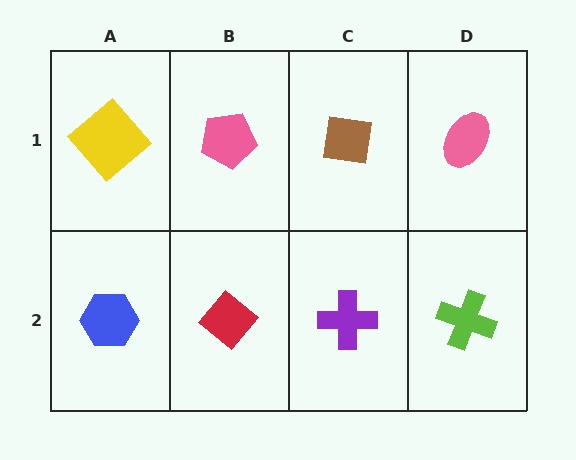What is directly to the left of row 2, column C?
A red diamond.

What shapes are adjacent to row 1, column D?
A lime cross (row 2, column D), a brown square (row 1, column C).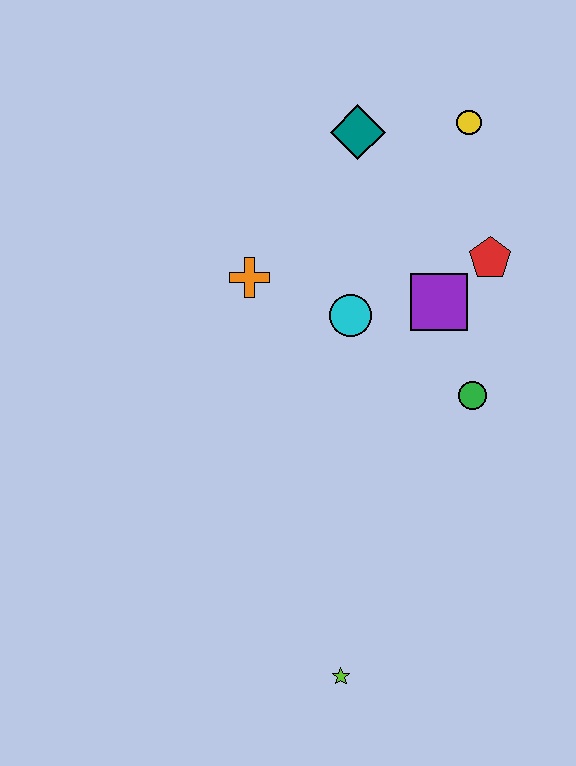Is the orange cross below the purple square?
No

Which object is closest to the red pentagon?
The purple square is closest to the red pentagon.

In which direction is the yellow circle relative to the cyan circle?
The yellow circle is above the cyan circle.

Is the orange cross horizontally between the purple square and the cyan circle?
No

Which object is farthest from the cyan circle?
The lime star is farthest from the cyan circle.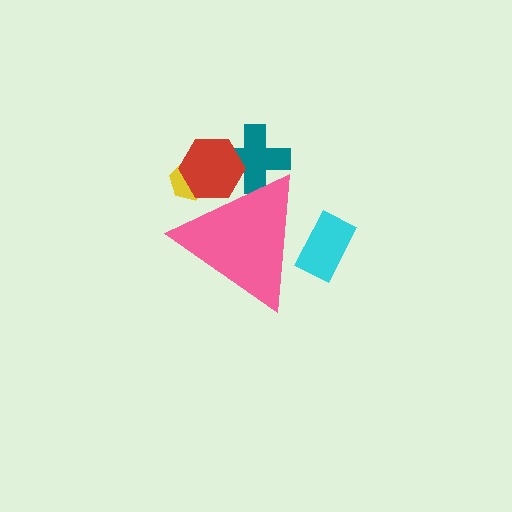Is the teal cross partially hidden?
Yes, the teal cross is partially hidden behind the pink triangle.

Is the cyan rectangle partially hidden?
Yes, the cyan rectangle is partially hidden behind the pink triangle.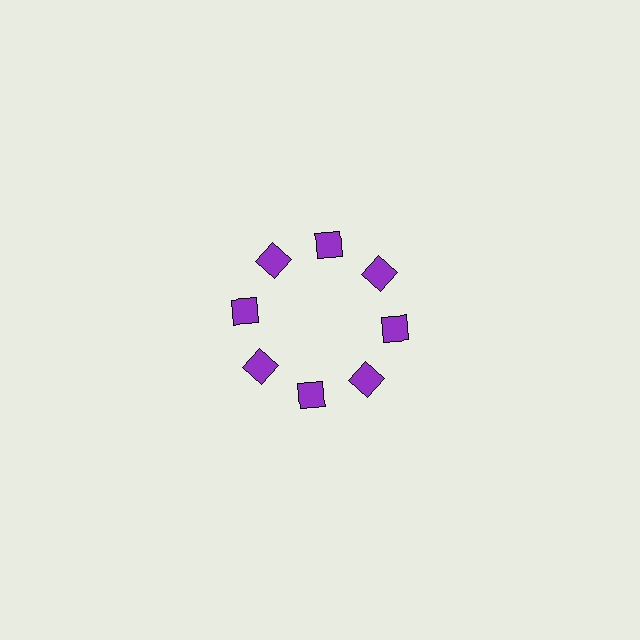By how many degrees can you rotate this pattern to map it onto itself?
The pattern maps onto itself every 45 degrees of rotation.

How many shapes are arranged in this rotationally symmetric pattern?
There are 8 shapes, arranged in 8 groups of 1.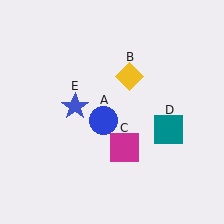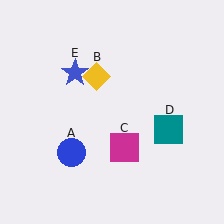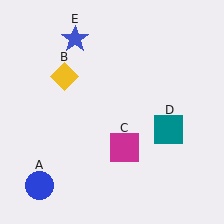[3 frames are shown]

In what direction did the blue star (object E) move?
The blue star (object E) moved up.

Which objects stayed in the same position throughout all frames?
Magenta square (object C) and teal square (object D) remained stationary.